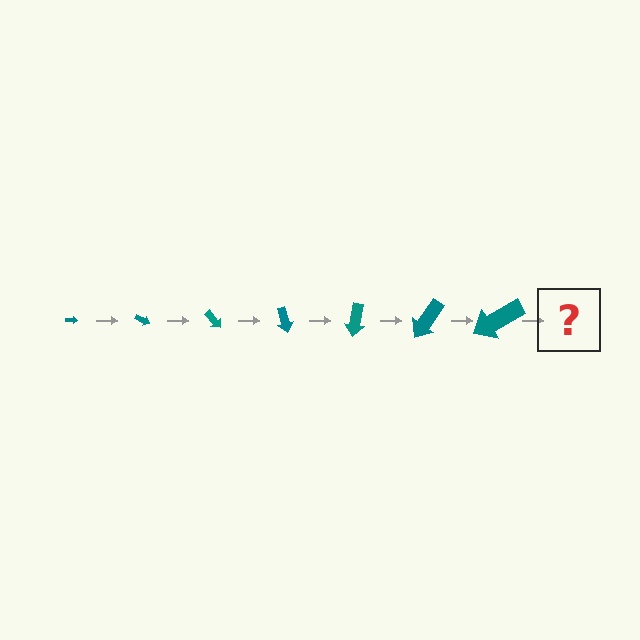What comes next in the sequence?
The next element should be an arrow, larger than the previous one and rotated 175 degrees from the start.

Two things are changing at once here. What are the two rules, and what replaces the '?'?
The two rules are that the arrow grows larger each step and it rotates 25 degrees each step. The '?' should be an arrow, larger than the previous one and rotated 175 degrees from the start.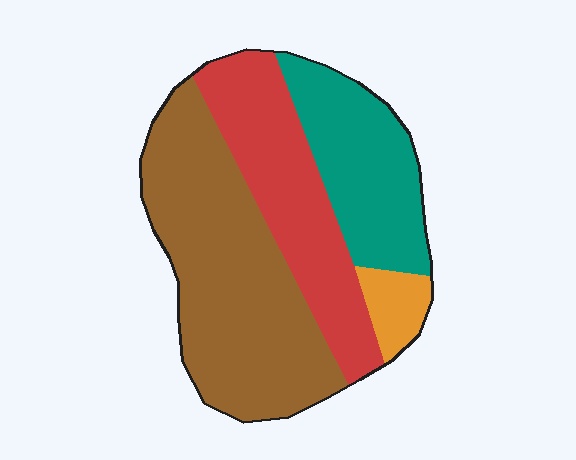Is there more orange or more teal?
Teal.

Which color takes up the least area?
Orange, at roughly 5%.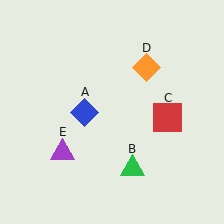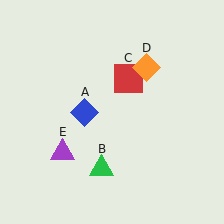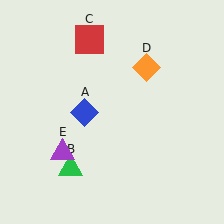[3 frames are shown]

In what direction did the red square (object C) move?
The red square (object C) moved up and to the left.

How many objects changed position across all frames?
2 objects changed position: green triangle (object B), red square (object C).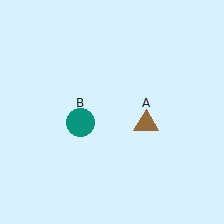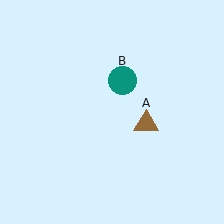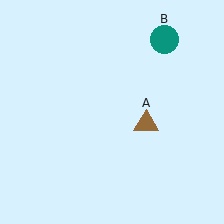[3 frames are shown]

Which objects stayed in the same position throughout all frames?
Brown triangle (object A) remained stationary.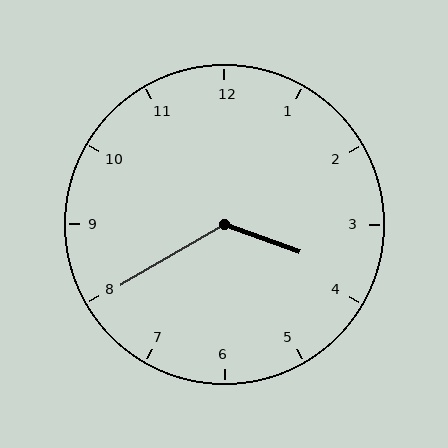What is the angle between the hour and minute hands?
Approximately 130 degrees.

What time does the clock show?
3:40.